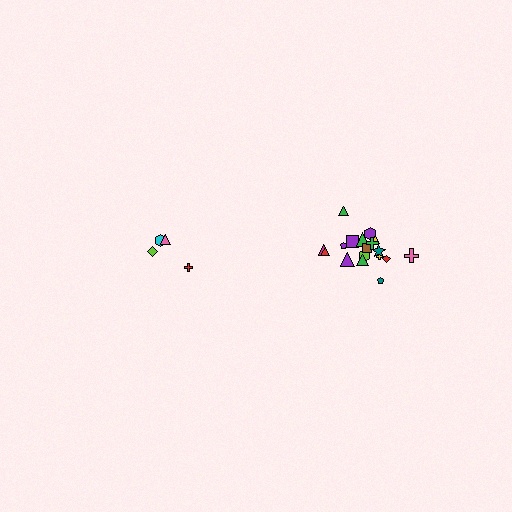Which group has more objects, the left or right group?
The right group.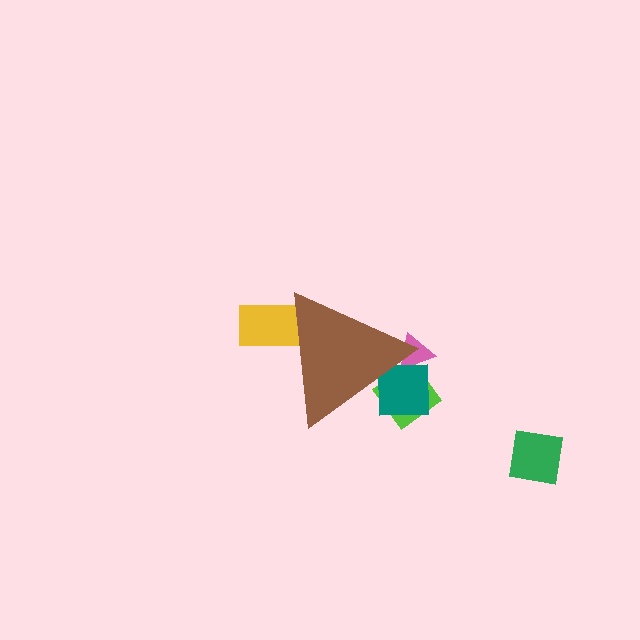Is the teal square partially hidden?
Yes, the teal square is partially hidden behind the brown triangle.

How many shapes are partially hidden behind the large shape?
4 shapes are partially hidden.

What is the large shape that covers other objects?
A brown triangle.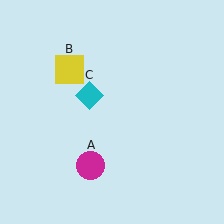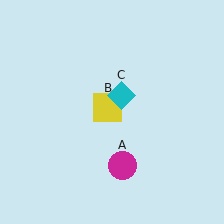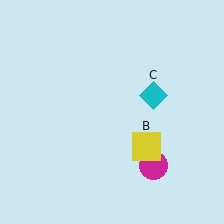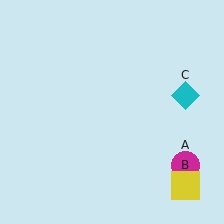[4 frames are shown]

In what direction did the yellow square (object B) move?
The yellow square (object B) moved down and to the right.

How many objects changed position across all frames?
3 objects changed position: magenta circle (object A), yellow square (object B), cyan diamond (object C).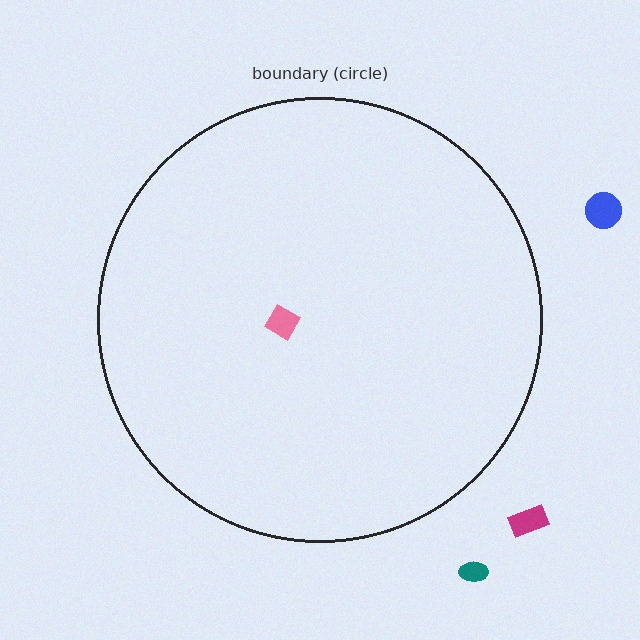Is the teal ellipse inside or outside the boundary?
Outside.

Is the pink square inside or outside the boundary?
Inside.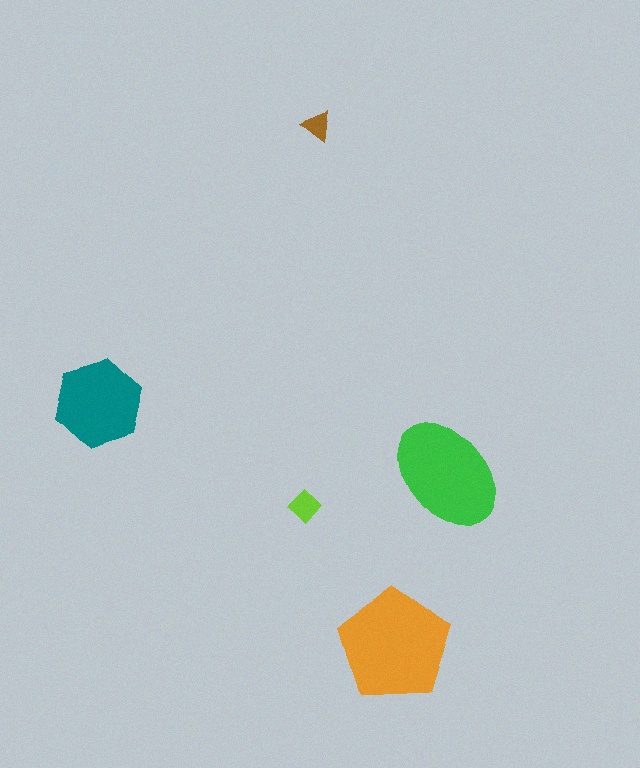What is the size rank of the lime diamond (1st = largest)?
4th.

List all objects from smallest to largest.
The brown triangle, the lime diamond, the teal hexagon, the green ellipse, the orange pentagon.